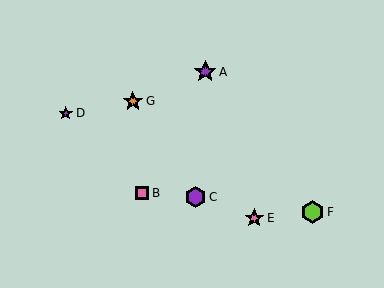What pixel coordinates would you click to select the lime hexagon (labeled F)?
Click at (313, 212) to select the lime hexagon F.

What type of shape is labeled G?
Shape G is an orange star.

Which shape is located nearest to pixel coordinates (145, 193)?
The pink square (labeled B) at (142, 193) is nearest to that location.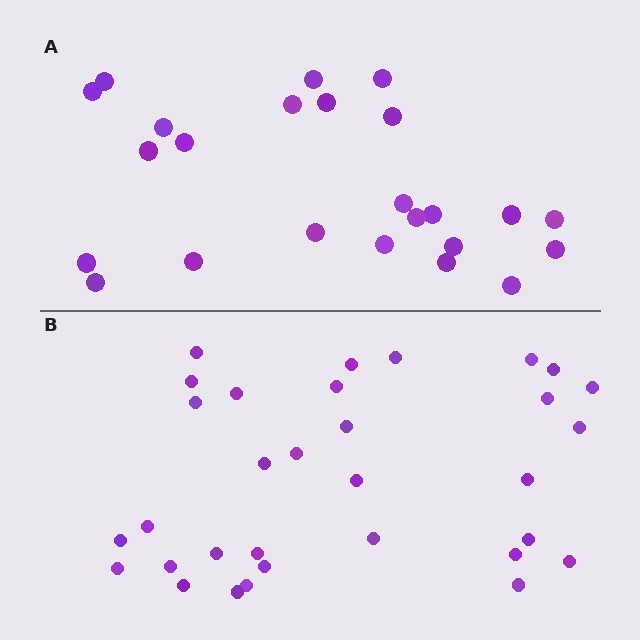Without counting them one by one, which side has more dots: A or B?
Region B (the bottom region) has more dots.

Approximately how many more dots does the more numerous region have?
Region B has roughly 8 or so more dots than region A.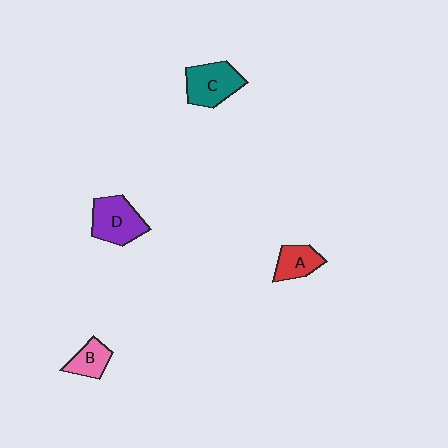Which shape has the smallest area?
Shape B (pink).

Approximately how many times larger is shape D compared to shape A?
Approximately 1.6 times.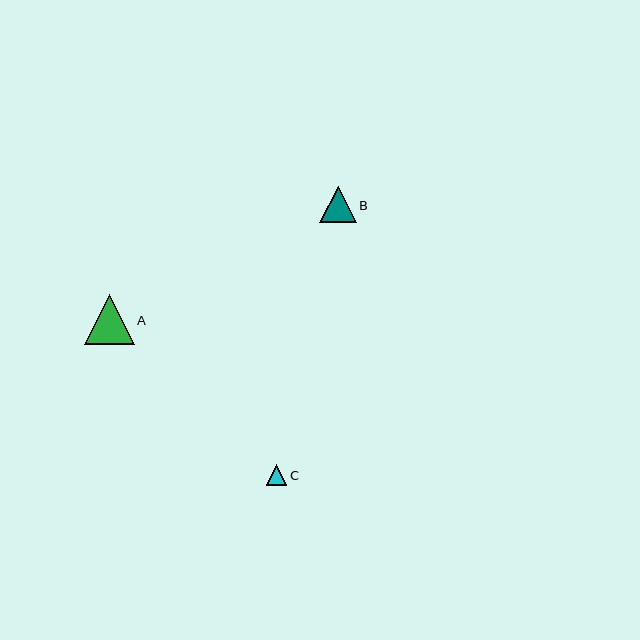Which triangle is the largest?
Triangle A is the largest with a size of approximately 50 pixels.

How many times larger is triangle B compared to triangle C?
Triangle B is approximately 1.8 times the size of triangle C.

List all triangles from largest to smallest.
From largest to smallest: A, B, C.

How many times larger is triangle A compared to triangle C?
Triangle A is approximately 2.5 times the size of triangle C.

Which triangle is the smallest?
Triangle C is the smallest with a size of approximately 20 pixels.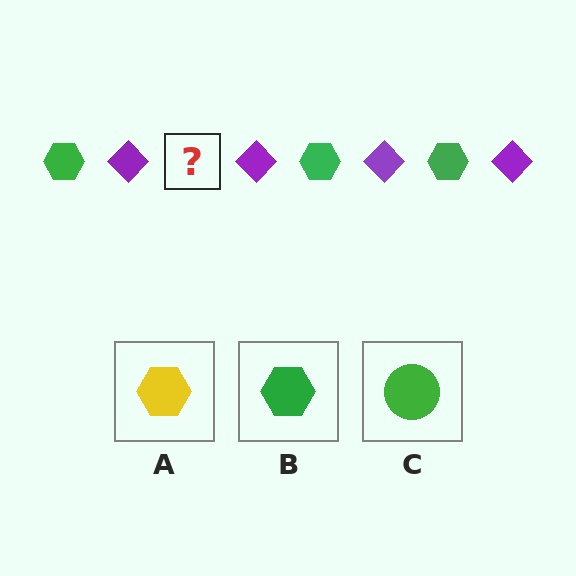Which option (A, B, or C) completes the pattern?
B.